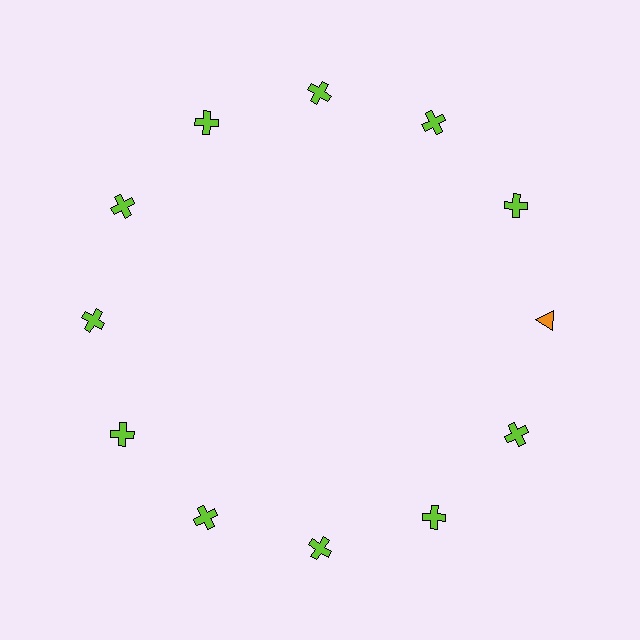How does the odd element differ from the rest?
It differs in both color (orange instead of lime) and shape (triangle instead of cross).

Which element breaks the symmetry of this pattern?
The orange triangle at roughly the 3 o'clock position breaks the symmetry. All other shapes are lime crosses.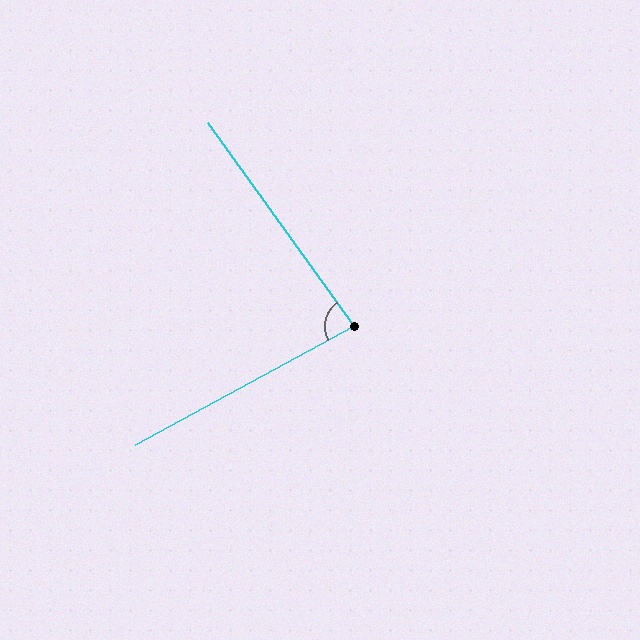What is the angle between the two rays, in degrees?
Approximately 83 degrees.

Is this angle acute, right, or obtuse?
It is acute.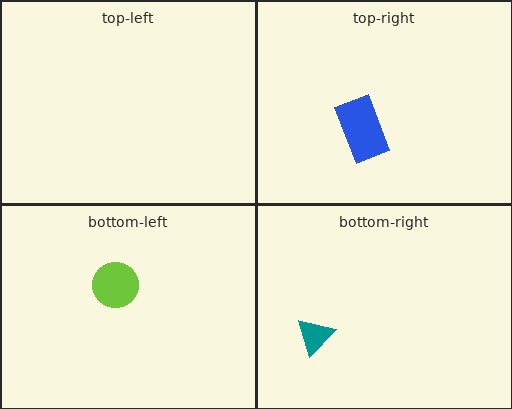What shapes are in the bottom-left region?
The lime circle.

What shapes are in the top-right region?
The blue rectangle.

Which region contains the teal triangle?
The bottom-right region.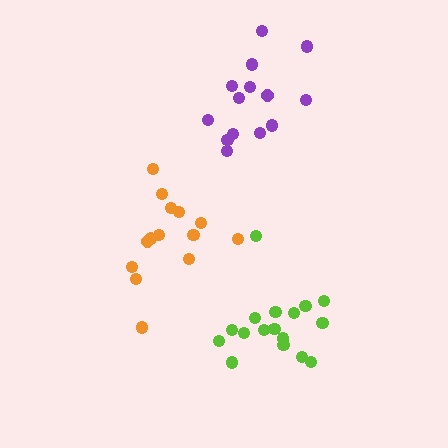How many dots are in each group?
Group 1: 18 dots, Group 2: 14 dots, Group 3: 14 dots (46 total).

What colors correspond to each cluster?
The clusters are colored: lime, orange, purple.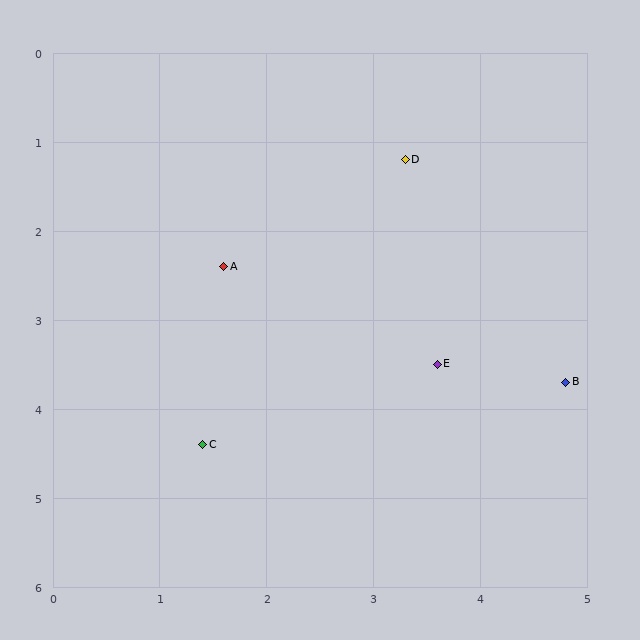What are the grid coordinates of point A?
Point A is at approximately (1.6, 2.4).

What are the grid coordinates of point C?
Point C is at approximately (1.4, 4.4).